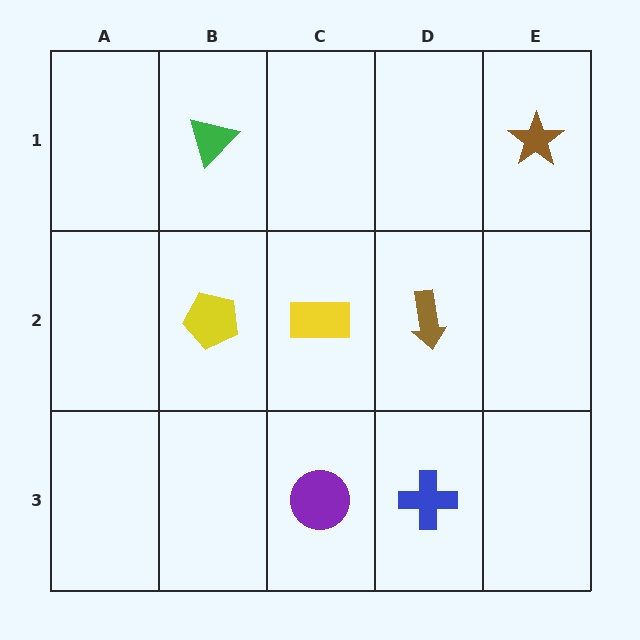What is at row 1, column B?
A green triangle.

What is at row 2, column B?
A yellow pentagon.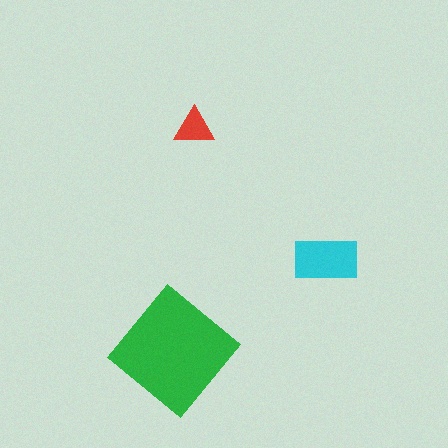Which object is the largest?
The green diamond.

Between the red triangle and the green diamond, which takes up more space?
The green diamond.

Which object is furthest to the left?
The green diamond is leftmost.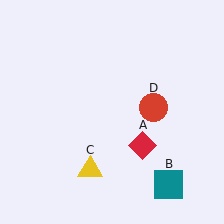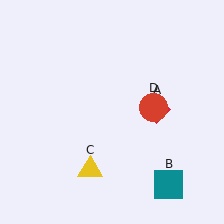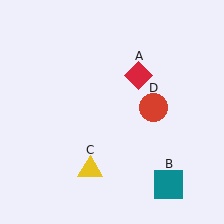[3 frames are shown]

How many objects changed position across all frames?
1 object changed position: red diamond (object A).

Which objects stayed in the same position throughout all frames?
Teal square (object B) and yellow triangle (object C) and red circle (object D) remained stationary.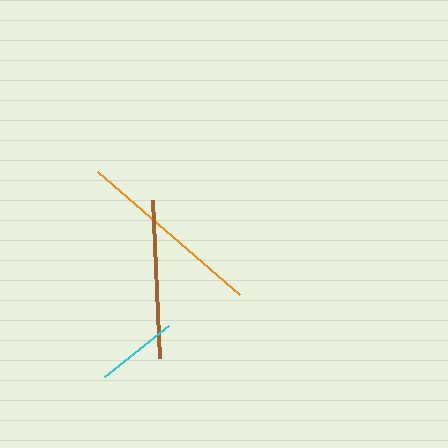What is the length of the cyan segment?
The cyan segment is approximately 82 pixels long.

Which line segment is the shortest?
The cyan line is the shortest at approximately 82 pixels.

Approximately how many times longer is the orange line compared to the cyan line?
The orange line is approximately 2.3 times the length of the cyan line.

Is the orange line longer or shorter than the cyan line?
The orange line is longer than the cyan line.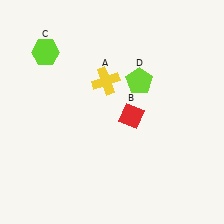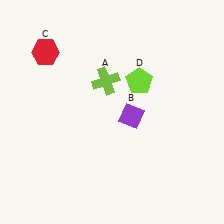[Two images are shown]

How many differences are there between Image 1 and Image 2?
There are 3 differences between the two images.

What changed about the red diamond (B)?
In Image 1, B is red. In Image 2, it changed to purple.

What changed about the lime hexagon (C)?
In Image 1, C is lime. In Image 2, it changed to red.